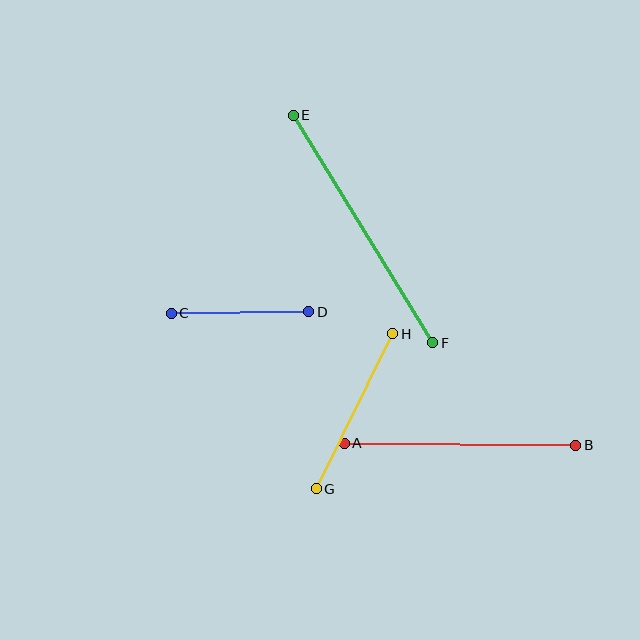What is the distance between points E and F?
The distance is approximately 267 pixels.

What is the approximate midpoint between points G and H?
The midpoint is at approximately (354, 411) pixels.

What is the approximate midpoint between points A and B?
The midpoint is at approximately (460, 444) pixels.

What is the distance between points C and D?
The distance is approximately 138 pixels.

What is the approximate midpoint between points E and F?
The midpoint is at approximately (363, 229) pixels.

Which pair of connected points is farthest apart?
Points E and F are farthest apart.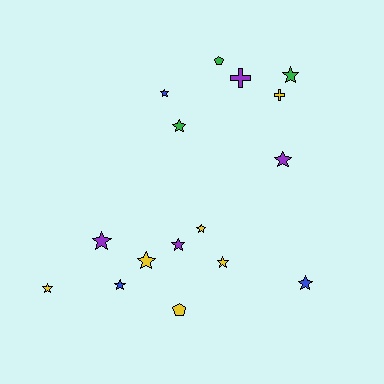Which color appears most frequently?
Yellow, with 6 objects.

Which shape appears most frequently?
Star, with 12 objects.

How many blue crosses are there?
There are no blue crosses.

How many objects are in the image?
There are 16 objects.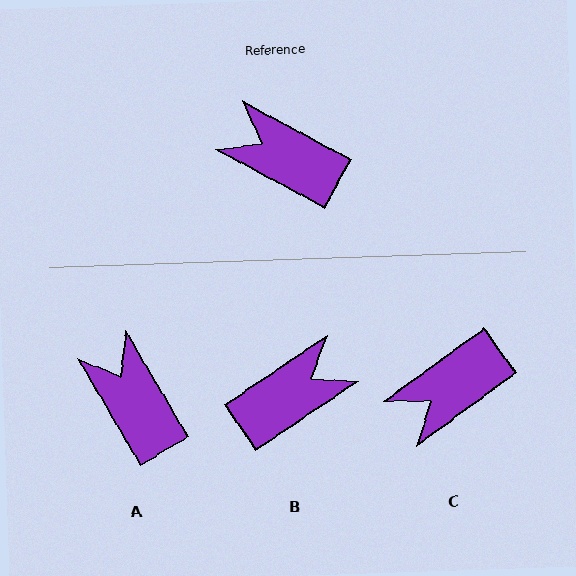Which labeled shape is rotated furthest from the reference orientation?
B, about 118 degrees away.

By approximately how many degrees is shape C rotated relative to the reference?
Approximately 65 degrees counter-clockwise.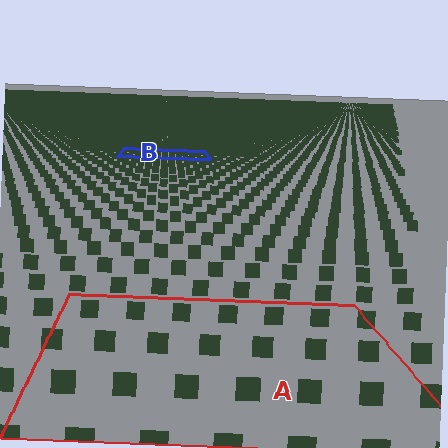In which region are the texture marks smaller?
The texture marks are smaller in region B, because it is farther away.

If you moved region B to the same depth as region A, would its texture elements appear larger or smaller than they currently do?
They would appear larger. At a closer depth, the same texture elements are projected at a bigger on-screen size.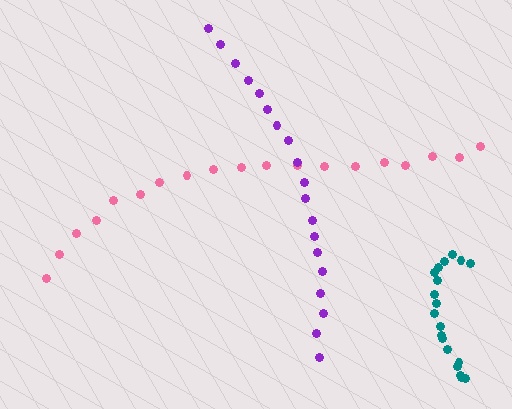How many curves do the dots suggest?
There are 3 distinct paths.